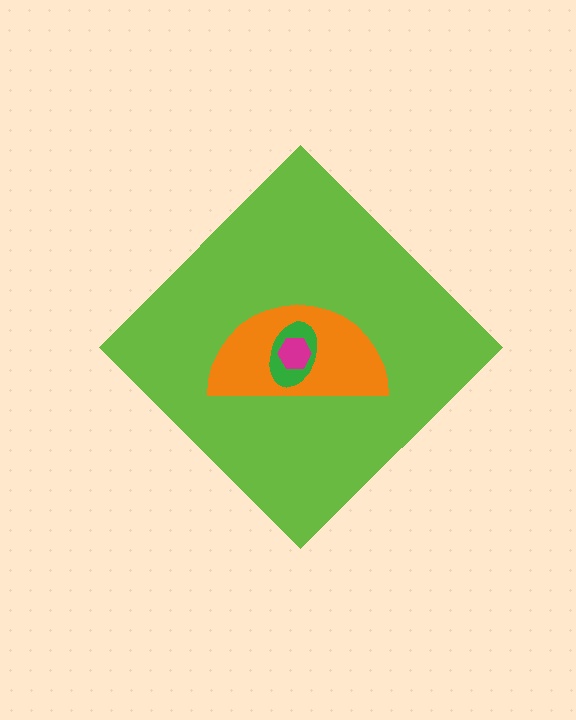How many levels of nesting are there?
4.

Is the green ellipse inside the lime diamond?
Yes.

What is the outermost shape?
The lime diamond.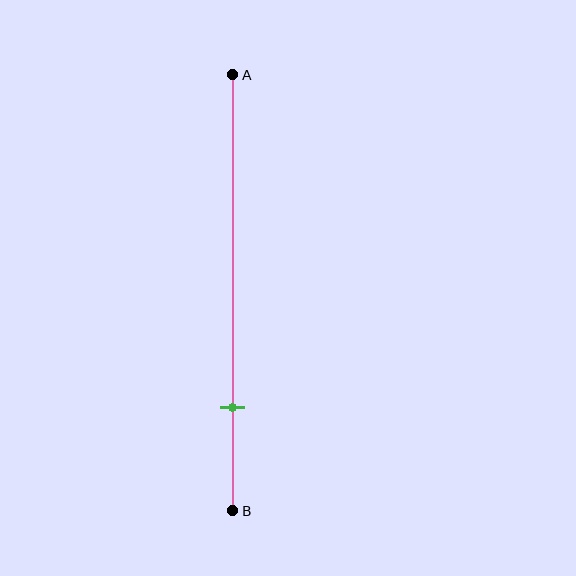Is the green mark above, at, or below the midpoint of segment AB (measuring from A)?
The green mark is below the midpoint of segment AB.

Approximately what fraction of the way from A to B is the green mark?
The green mark is approximately 75% of the way from A to B.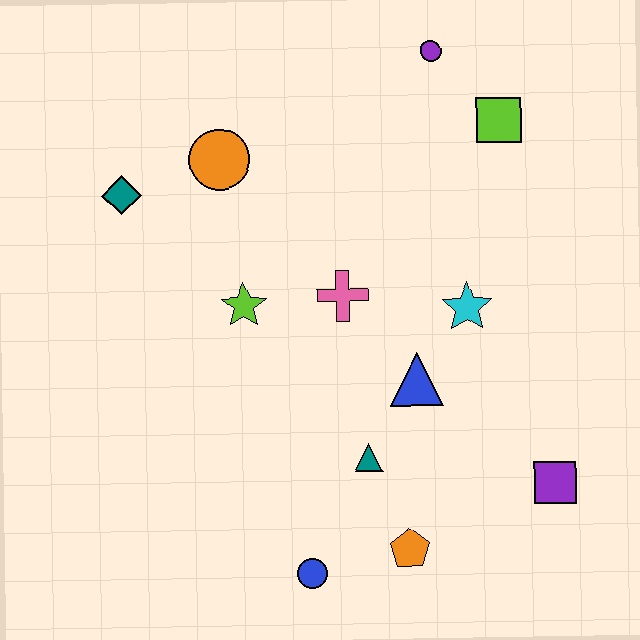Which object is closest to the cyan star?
The blue triangle is closest to the cyan star.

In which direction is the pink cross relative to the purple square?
The pink cross is to the left of the purple square.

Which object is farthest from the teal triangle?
The purple circle is farthest from the teal triangle.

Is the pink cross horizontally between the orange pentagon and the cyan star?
No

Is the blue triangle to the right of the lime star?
Yes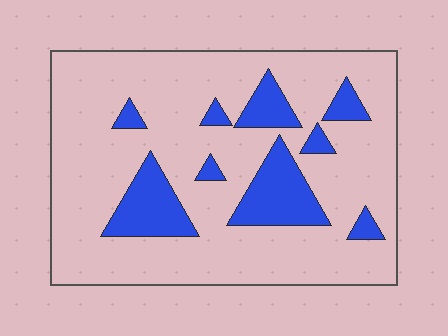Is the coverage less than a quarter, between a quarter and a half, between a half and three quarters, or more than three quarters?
Less than a quarter.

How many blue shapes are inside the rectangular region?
9.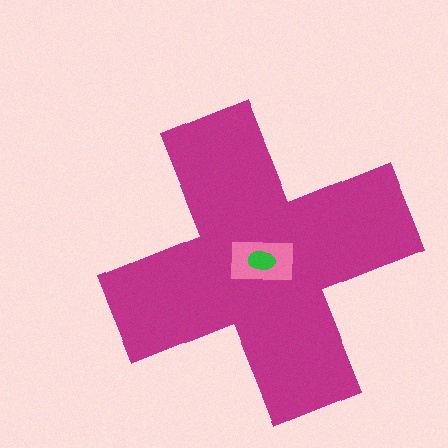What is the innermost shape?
The green ellipse.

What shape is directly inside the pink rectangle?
The green ellipse.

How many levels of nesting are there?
3.